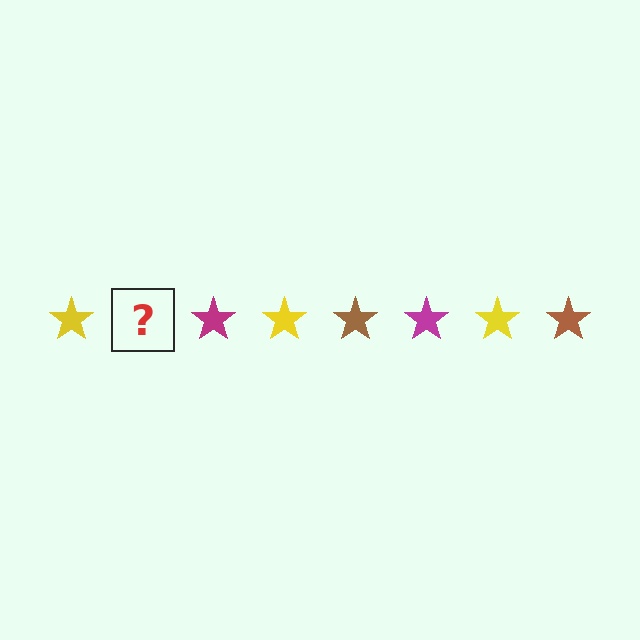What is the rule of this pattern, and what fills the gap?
The rule is that the pattern cycles through yellow, brown, magenta stars. The gap should be filled with a brown star.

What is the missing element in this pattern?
The missing element is a brown star.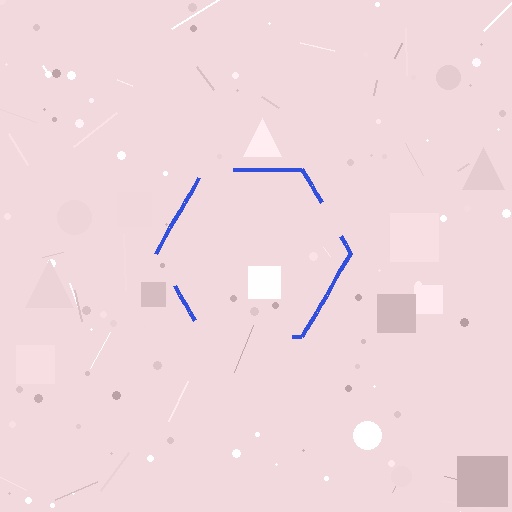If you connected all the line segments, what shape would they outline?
They would outline a hexagon.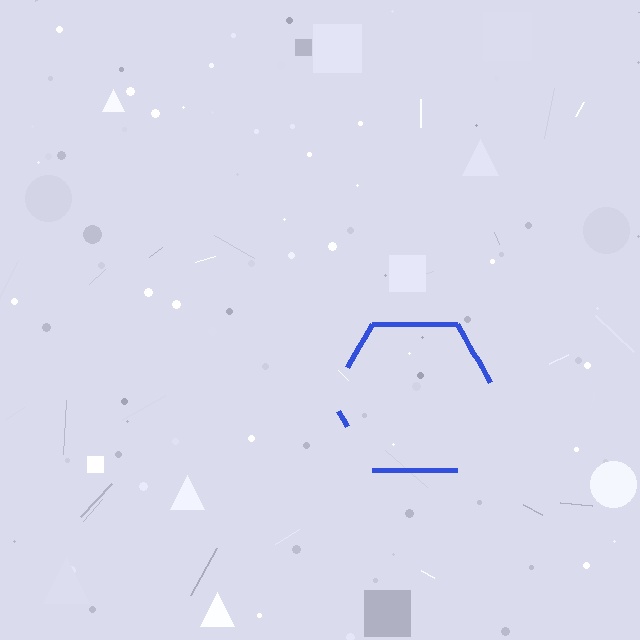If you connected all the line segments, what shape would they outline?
They would outline a hexagon.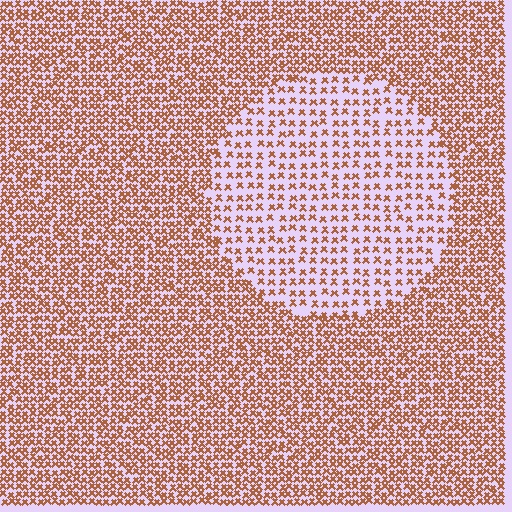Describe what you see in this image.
The image contains small brown elements arranged at two different densities. A circle-shaped region is visible where the elements are less densely packed than the surrounding area.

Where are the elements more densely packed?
The elements are more densely packed outside the circle boundary.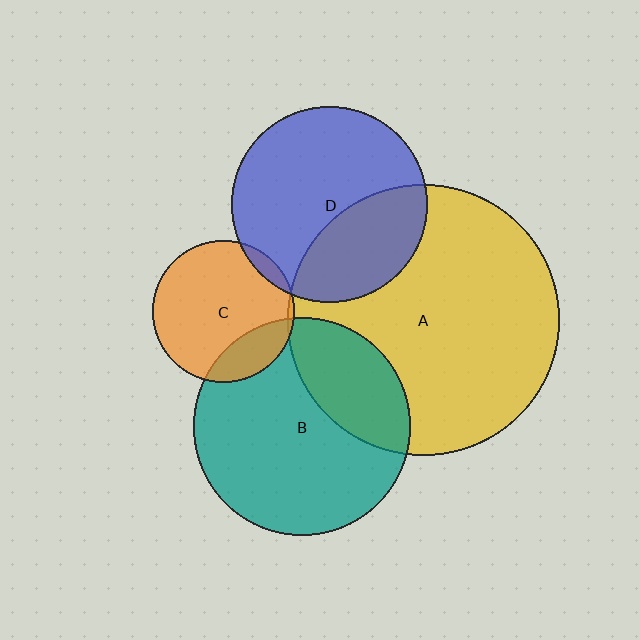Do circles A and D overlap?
Yes.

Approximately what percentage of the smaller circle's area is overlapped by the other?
Approximately 35%.